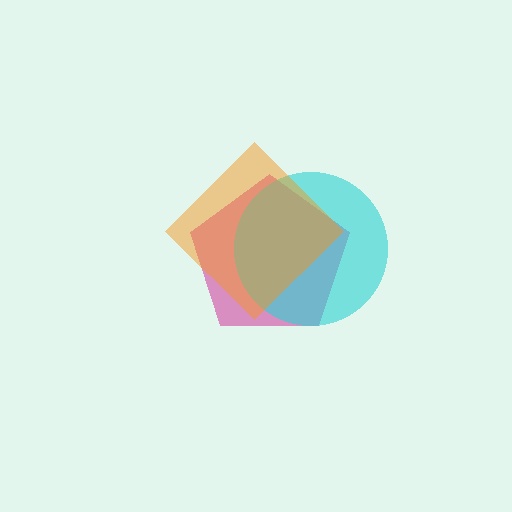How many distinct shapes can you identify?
There are 3 distinct shapes: a magenta pentagon, a cyan circle, an orange diamond.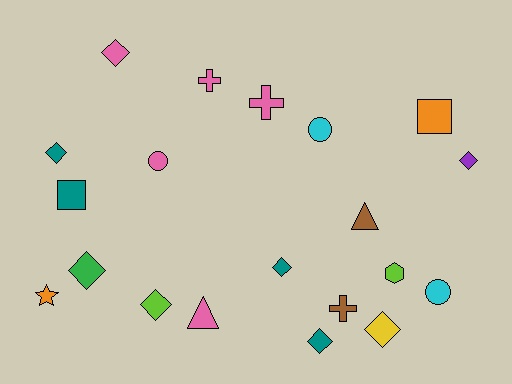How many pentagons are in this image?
There are no pentagons.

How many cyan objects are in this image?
There are 2 cyan objects.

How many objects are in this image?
There are 20 objects.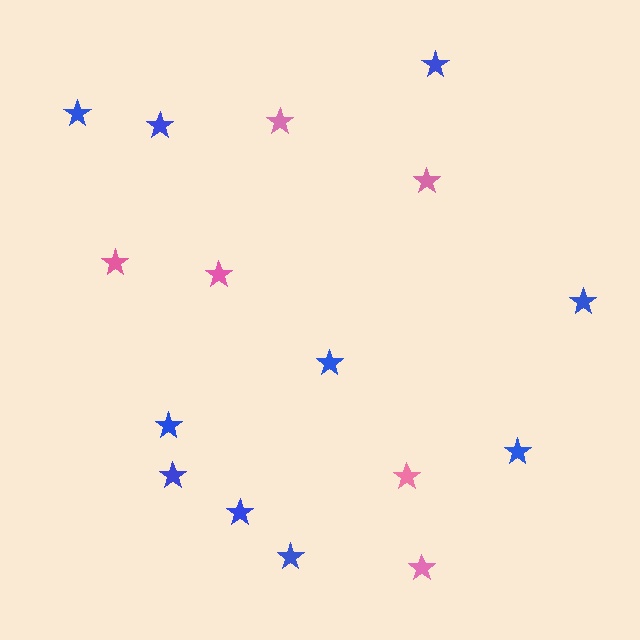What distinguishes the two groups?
There are 2 groups: one group of pink stars (6) and one group of blue stars (10).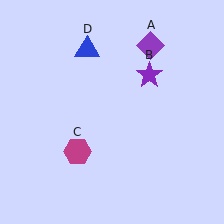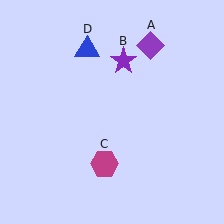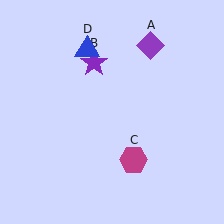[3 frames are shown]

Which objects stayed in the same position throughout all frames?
Purple diamond (object A) and blue triangle (object D) remained stationary.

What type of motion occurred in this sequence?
The purple star (object B), magenta hexagon (object C) rotated counterclockwise around the center of the scene.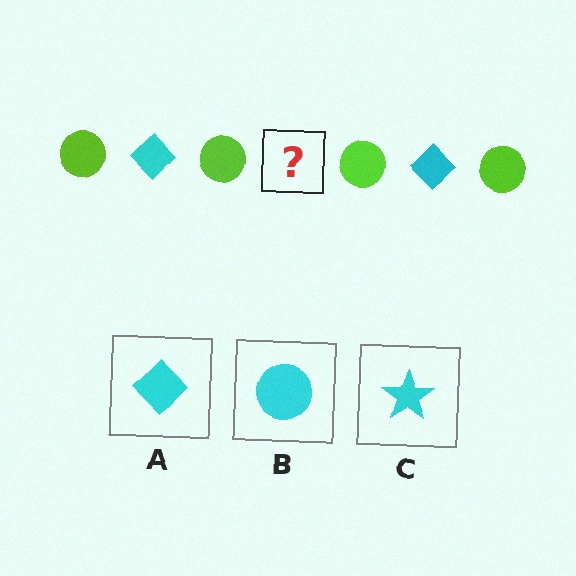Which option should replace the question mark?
Option A.